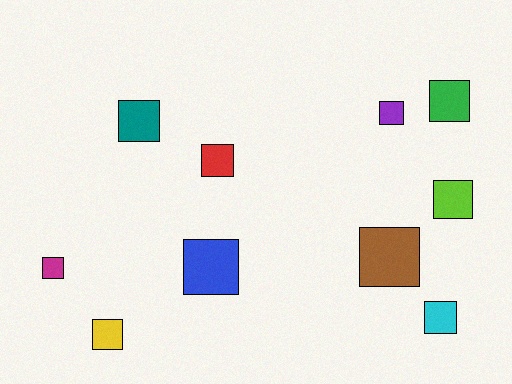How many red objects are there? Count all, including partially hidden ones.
There is 1 red object.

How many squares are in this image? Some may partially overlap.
There are 10 squares.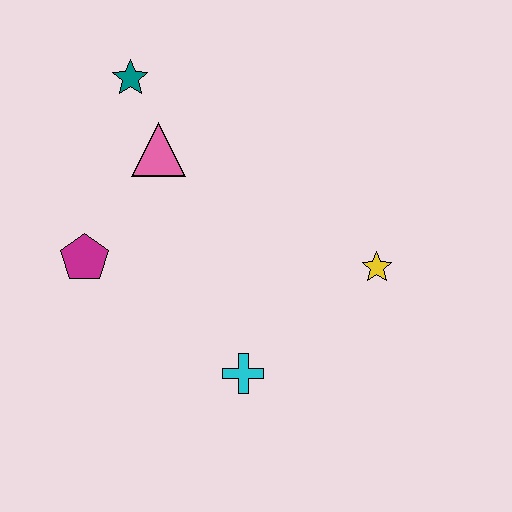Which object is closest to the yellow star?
The cyan cross is closest to the yellow star.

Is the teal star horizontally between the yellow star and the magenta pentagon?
Yes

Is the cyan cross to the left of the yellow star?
Yes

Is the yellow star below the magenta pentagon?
Yes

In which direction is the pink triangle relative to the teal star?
The pink triangle is below the teal star.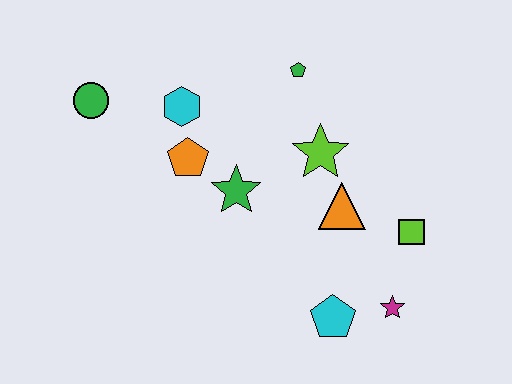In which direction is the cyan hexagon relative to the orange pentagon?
The cyan hexagon is above the orange pentagon.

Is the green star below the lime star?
Yes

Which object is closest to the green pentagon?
The lime star is closest to the green pentagon.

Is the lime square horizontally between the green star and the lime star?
No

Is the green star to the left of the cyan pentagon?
Yes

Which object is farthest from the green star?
The magenta star is farthest from the green star.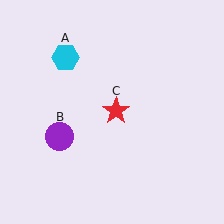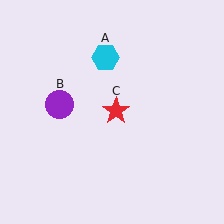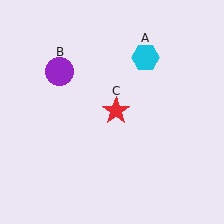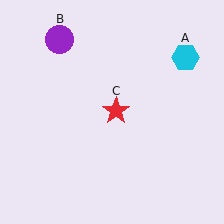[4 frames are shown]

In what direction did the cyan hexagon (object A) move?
The cyan hexagon (object A) moved right.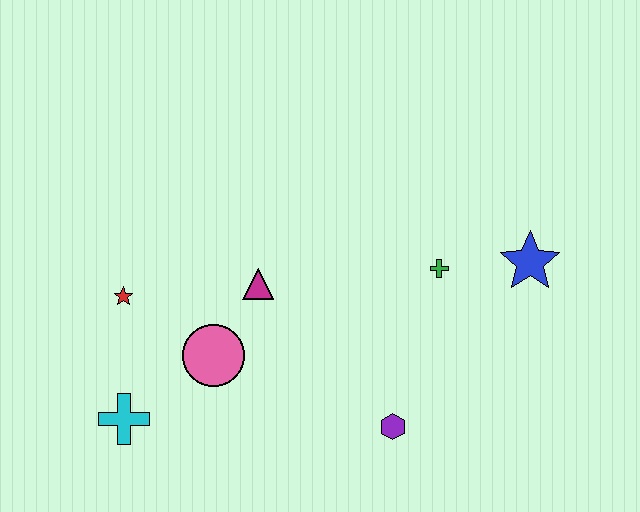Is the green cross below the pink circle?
No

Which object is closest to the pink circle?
The magenta triangle is closest to the pink circle.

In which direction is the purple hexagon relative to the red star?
The purple hexagon is to the right of the red star.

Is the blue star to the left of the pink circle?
No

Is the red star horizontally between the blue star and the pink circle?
No